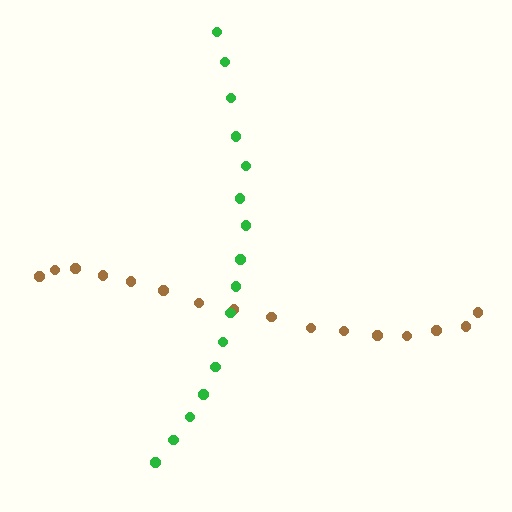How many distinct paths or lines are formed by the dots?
There are 2 distinct paths.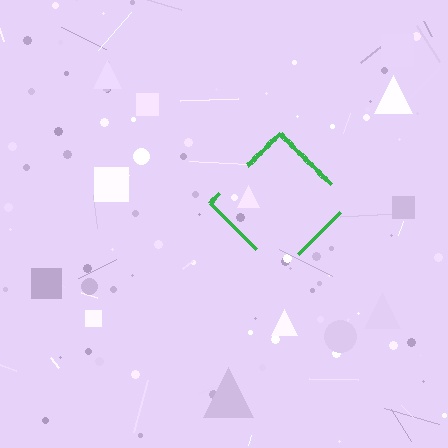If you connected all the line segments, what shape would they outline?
They would outline a diamond.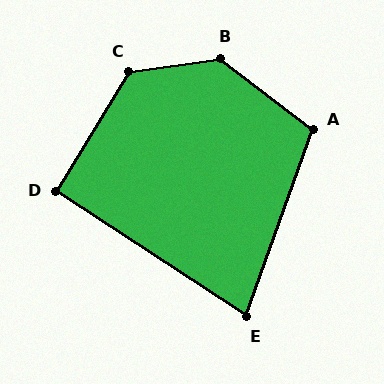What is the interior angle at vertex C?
Approximately 129 degrees (obtuse).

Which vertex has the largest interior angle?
B, at approximately 135 degrees.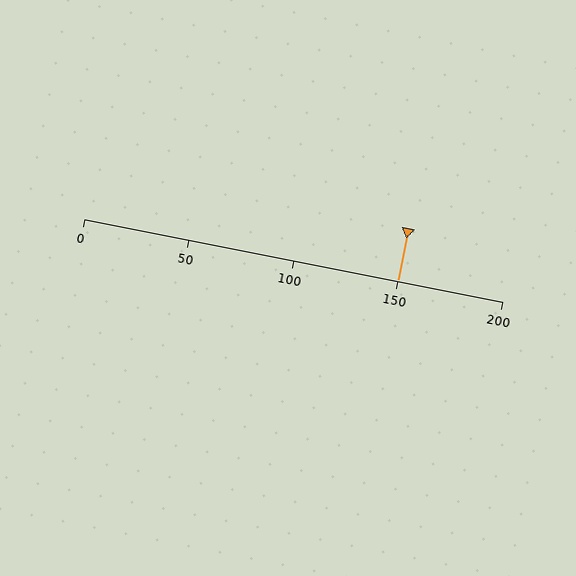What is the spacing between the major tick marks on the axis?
The major ticks are spaced 50 apart.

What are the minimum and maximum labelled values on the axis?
The axis runs from 0 to 200.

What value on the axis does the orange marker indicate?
The marker indicates approximately 150.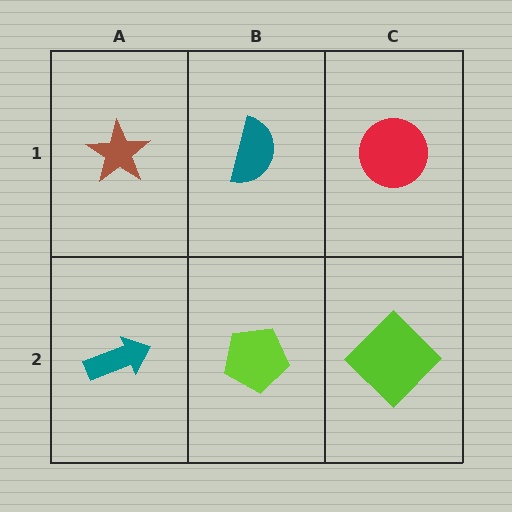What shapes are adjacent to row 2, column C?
A red circle (row 1, column C), a lime pentagon (row 2, column B).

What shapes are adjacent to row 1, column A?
A teal arrow (row 2, column A), a teal semicircle (row 1, column B).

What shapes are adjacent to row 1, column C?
A lime diamond (row 2, column C), a teal semicircle (row 1, column B).